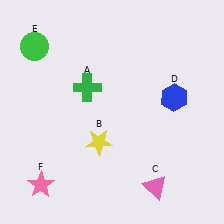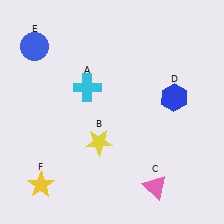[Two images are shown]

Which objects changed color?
A changed from green to cyan. E changed from green to blue. F changed from pink to yellow.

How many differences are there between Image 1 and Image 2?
There are 3 differences between the two images.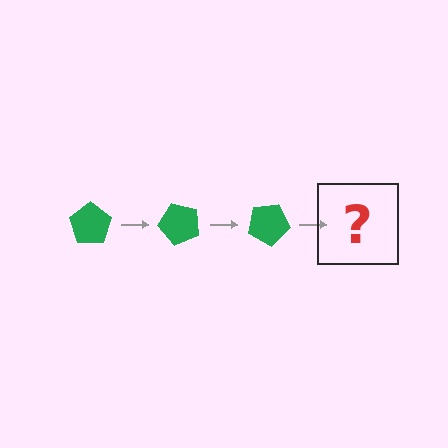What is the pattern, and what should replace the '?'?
The pattern is that the pentagon rotates 50 degrees each step. The '?' should be a green pentagon rotated 150 degrees.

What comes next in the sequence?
The next element should be a green pentagon rotated 150 degrees.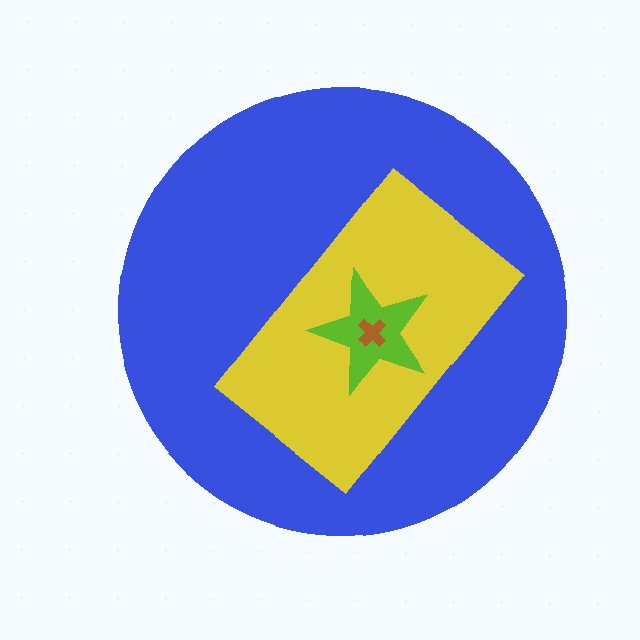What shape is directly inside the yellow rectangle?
The lime star.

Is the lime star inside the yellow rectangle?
Yes.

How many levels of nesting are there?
4.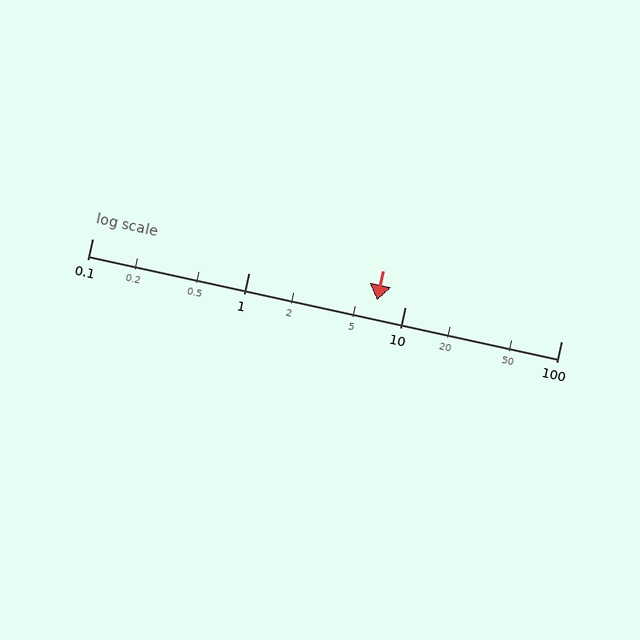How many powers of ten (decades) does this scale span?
The scale spans 3 decades, from 0.1 to 100.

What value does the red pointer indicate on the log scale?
The pointer indicates approximately 6.6.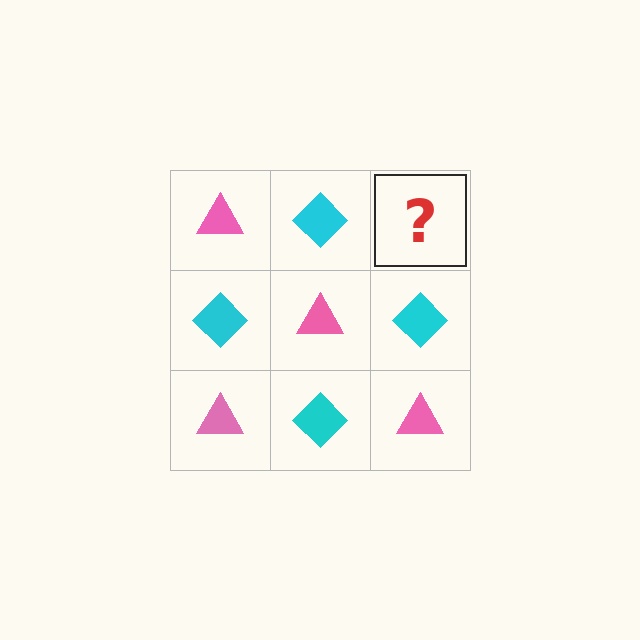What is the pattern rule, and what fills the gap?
The rule is that it alternates pink triangle and cyan diamond in a checkerboard pattern. The gap should be filled with a pink triangle.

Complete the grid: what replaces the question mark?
The question mark should be replaced with a pink triangle.